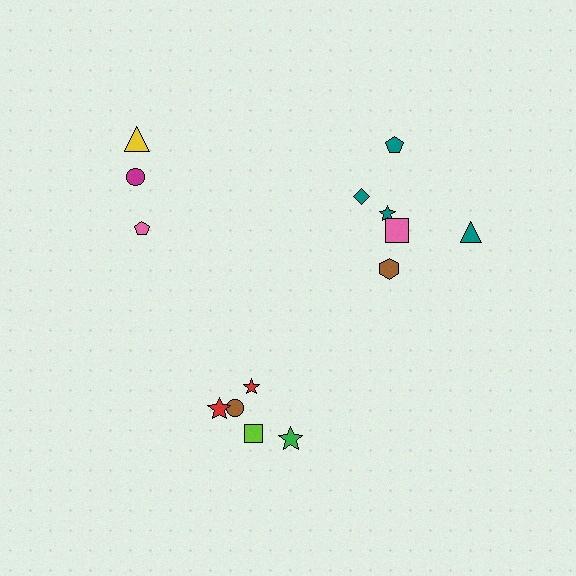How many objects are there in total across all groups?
There are 14 objects.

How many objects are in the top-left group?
There are 3 objects.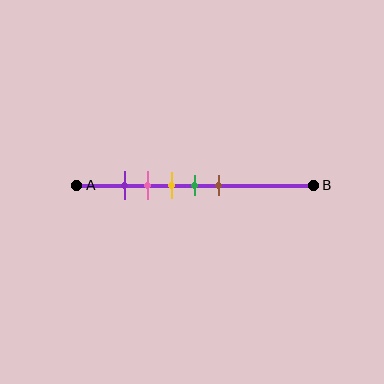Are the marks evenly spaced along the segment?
Yes, the marks are approximately evenly spaced.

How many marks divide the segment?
There are 5 marks dividing the segment.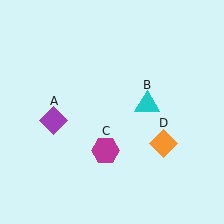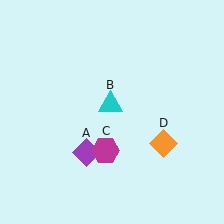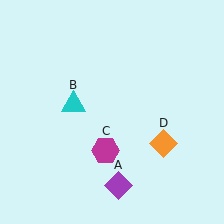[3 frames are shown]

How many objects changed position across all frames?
2 objects changed position: purple diamond (object A), cyan triangle (object B).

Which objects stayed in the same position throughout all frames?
Magenta hexagon (object C) and orange diamond (object D) remained stationary.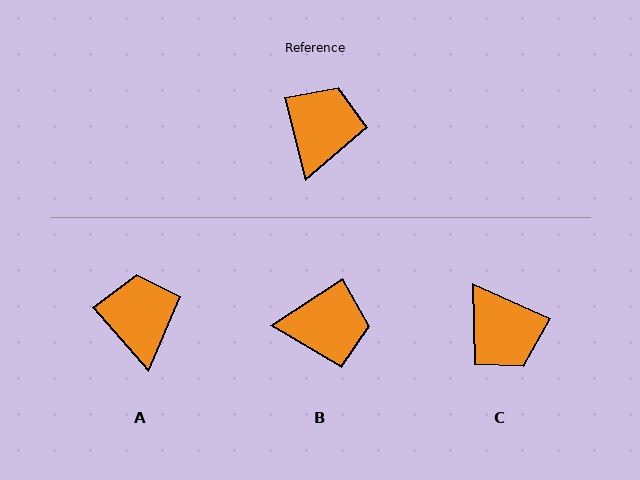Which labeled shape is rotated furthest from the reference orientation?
C, about 129 degrees away.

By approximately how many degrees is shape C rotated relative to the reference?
Approximately 129 degrees clockwise.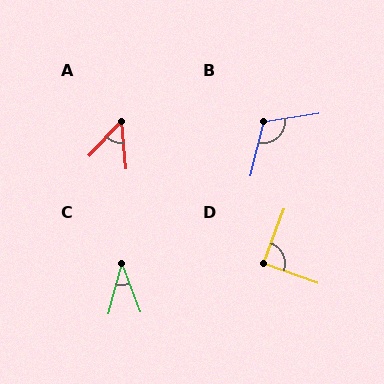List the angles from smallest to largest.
C (36°), A (49°), D (89°), B (113°).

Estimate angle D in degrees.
Approximately 89 degrees.